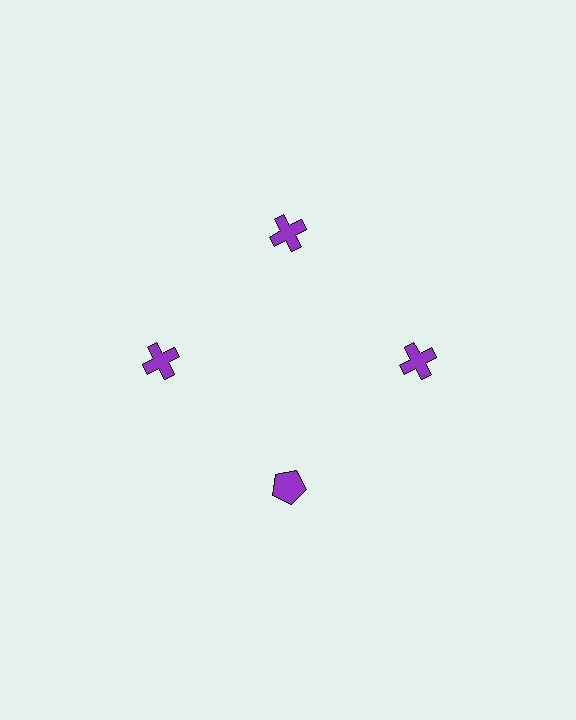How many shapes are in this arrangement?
There are 4 shapes arranged in a ring pattern.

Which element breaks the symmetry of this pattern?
The purple pentagon at roughly the 6 o'clock position breaks the symmetry. All other shapes are purple crosses.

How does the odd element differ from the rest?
It has a different shape: pentagon instead of cross.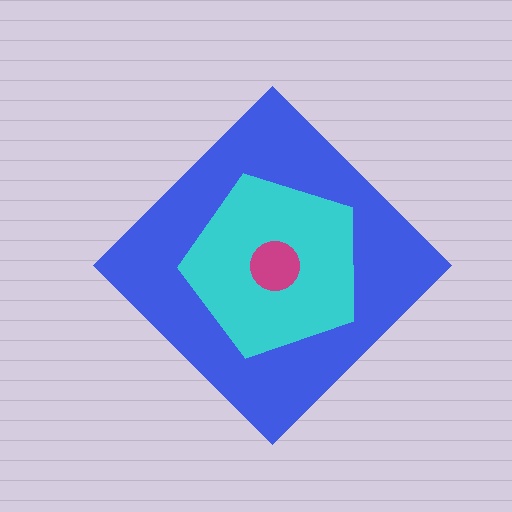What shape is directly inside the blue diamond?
The cyan pentagon.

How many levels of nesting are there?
3.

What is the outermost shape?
The blue diamond.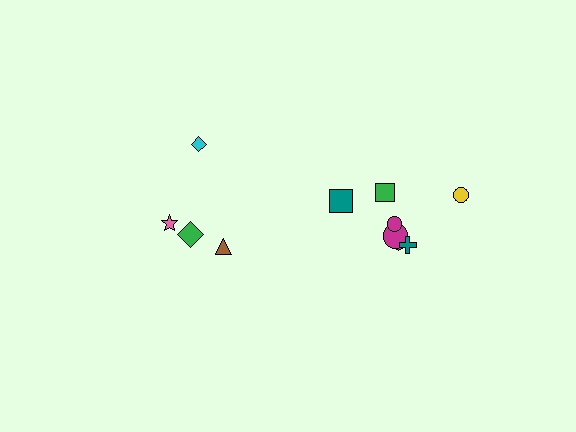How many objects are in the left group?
There are 4 objects.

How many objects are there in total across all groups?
There are 11 objects.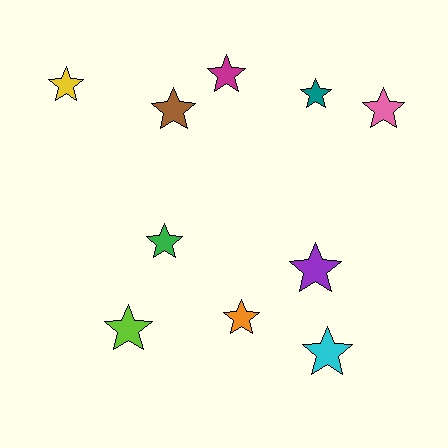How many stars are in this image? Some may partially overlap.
There are 10 stars.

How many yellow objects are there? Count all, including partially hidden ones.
There is 1 yellow object.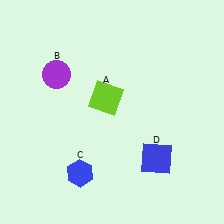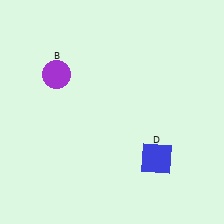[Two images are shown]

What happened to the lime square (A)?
The lime square (A) was removed in Image 2. It was in the top-left area of Image 1.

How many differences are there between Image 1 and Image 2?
There are 2 differences between the two images.